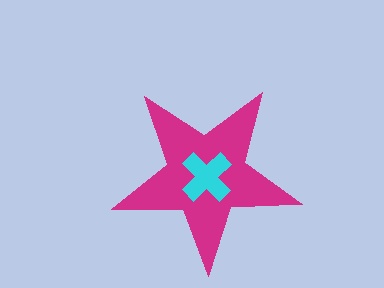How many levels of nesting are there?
2.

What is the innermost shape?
The cyan cross.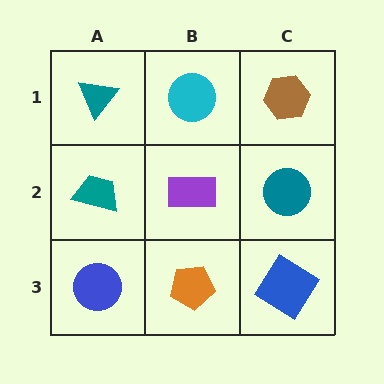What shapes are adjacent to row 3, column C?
A teal circle (row 2, column C), an orange pentagon (row 3, column B).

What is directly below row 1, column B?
A purple rectangle.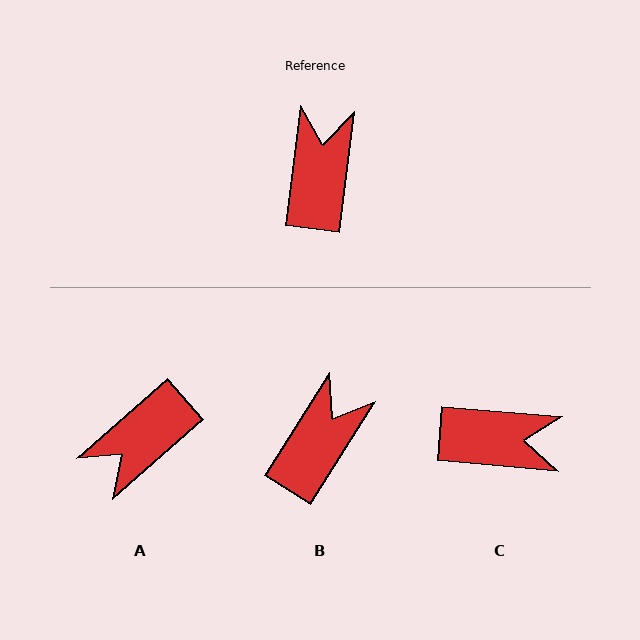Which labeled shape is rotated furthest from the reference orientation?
A, about 138 degrees away.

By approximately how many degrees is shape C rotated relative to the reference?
Approximately 88 degrees clockwise.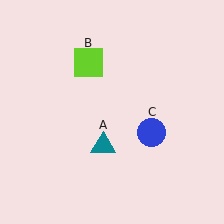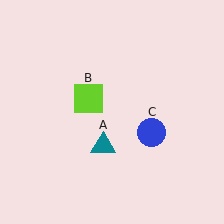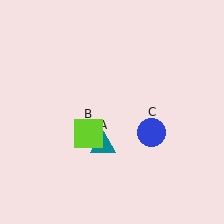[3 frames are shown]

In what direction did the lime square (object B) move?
The lime square (object B) moved down.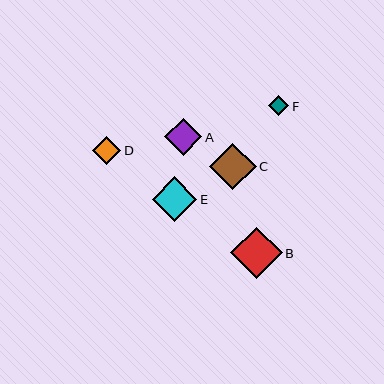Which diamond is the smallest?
Diamond F is the smallest with a size of approximately 20 pixels.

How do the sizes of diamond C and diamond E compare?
Diamond C and diamond E are approximately the same size.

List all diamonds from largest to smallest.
From largest to smallest: B, C, E, A, D, F.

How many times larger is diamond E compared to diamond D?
Diamond E is approximately 1.6 times the size of diamond D.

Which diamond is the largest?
Diamond B is the largest with a size of approximately 52 pixels.